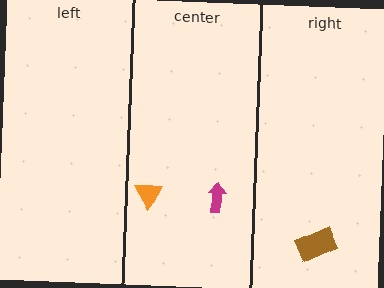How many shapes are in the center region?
2.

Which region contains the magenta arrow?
The center region.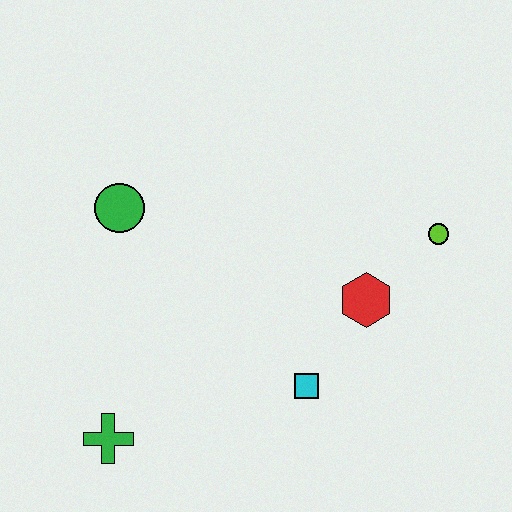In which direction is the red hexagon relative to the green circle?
The red hexagon is to the right of the green circle.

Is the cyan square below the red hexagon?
Yes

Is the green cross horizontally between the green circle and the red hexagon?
No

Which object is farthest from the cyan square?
The green circle is farthest from the cyan square.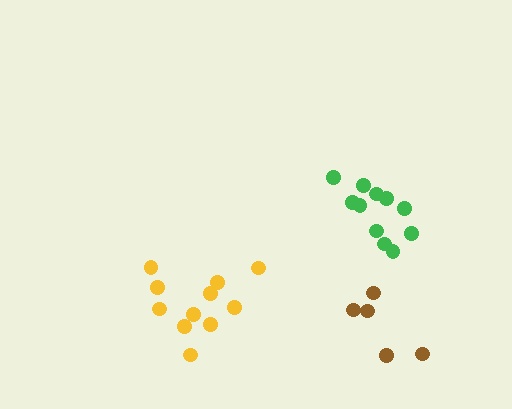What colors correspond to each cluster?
The clusters are colored: green, brown, yellow.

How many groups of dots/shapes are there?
There are 3 groups.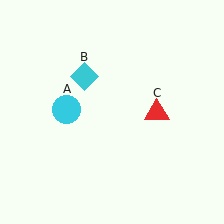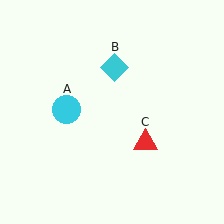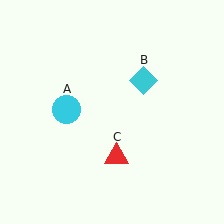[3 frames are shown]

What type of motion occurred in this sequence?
The cyan diamond (object B), red triangle (object C) rotated clockwise around the center of the scene.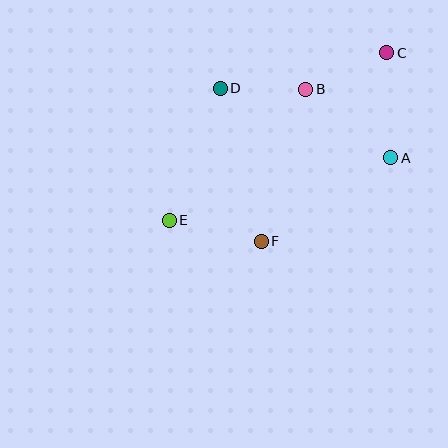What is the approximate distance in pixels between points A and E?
The distance between A and E is approximately 230 pixels.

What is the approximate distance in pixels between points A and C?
The distance between A and C is approximately 105 pixels.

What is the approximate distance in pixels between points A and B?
The distance between A and B is approximately 109 pixels.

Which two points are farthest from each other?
Points C and E are farthest from each other.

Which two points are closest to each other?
Points B and D are closest to each other.